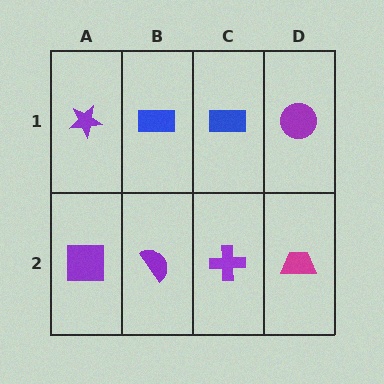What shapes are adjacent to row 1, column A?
A purple square (row 2, column A), a blue rectangle (row 1, column B).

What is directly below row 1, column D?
A magenta trapezoid.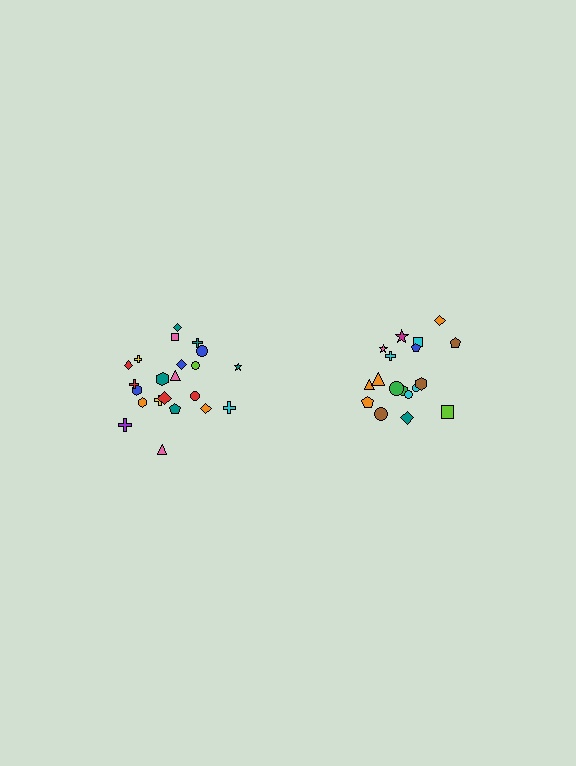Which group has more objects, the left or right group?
The left group.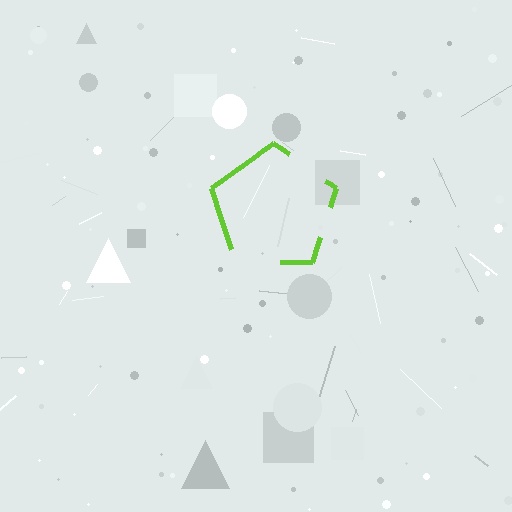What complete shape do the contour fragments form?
The contour fragments form a pentagon.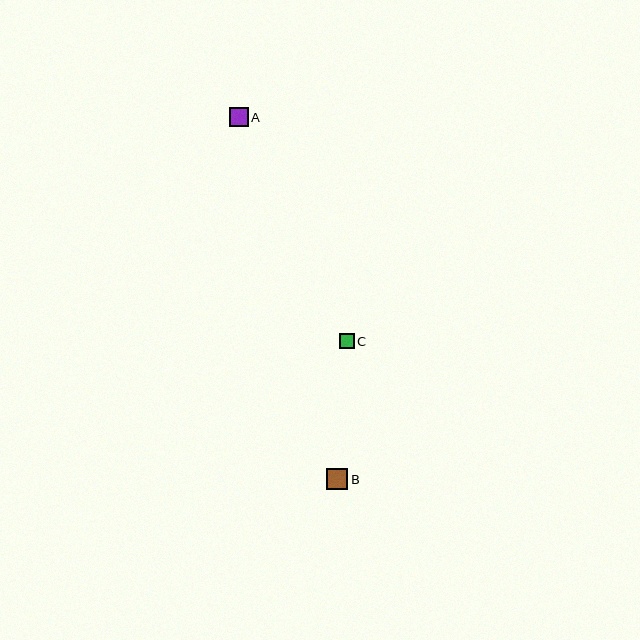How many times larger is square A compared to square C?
Square A is approximately 1.3 times the size of square C.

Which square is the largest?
Square B is the largest with a size of approximately 21 pixels.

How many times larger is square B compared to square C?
Square B is approximately 1.4 times the size of square C.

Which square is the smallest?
Square C is the smallest with a size of approximately 15 pixels.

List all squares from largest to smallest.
From largest to smallest: B, A, C.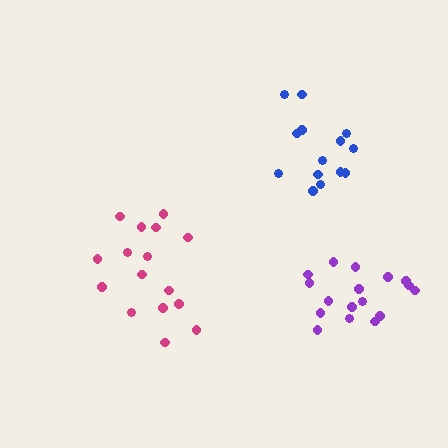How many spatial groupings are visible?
There are 3 spatial groupings.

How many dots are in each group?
Group 1: 14 dots, Group 2: 17 dots, Group 3: 16 dots (47 total).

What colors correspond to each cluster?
The clusters are colored: blue, purple, magenta.